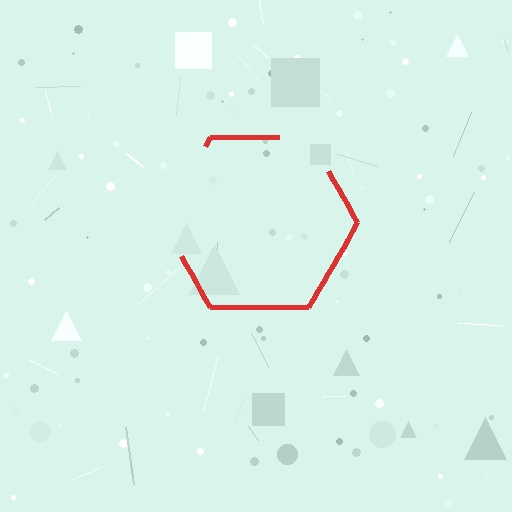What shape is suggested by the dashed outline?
The dashed outline suggests a hexagon.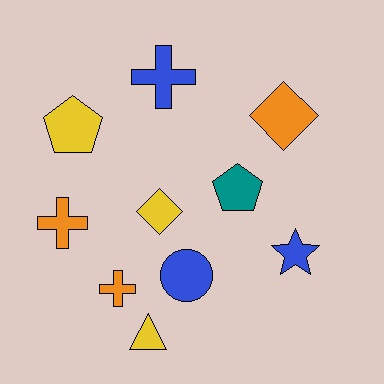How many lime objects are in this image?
There are no lime objects.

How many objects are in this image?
There are 10 objects.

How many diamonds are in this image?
There are 2 diamonds.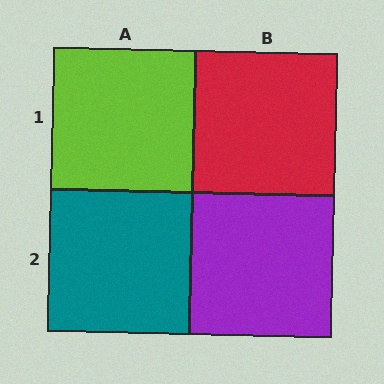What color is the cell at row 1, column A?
Lime.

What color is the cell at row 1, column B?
Red.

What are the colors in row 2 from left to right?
Teal, purple.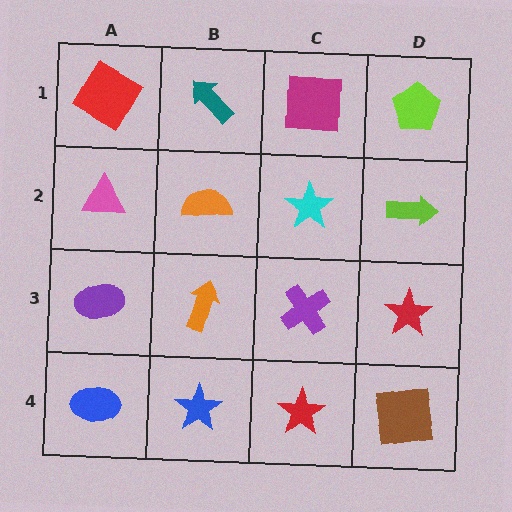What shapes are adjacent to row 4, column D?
A red star (row 3, column D), a red star (row 4, column C).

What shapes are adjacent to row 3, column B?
An orange semicircle (row 2, column B), a blue star (row 4, column B), a purple ellipse (row 3, column A), a purple cross (row 3, column C).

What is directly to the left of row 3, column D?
A purple cross.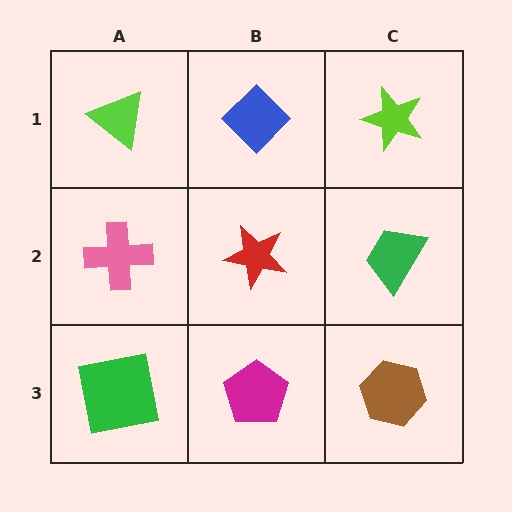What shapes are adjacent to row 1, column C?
A green trapezoid (row 2, column C), a blue diamond (row 1, column B).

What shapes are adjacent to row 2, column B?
A blue diamond (row 1, column B), a magenta pentagon (row 3, column B), a pink cross (row 2, column A), a green trapezoid (row 2, column C).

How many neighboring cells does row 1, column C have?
2.